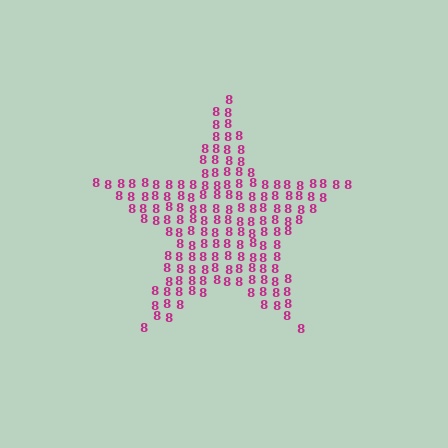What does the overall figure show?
The overall figure shows a star.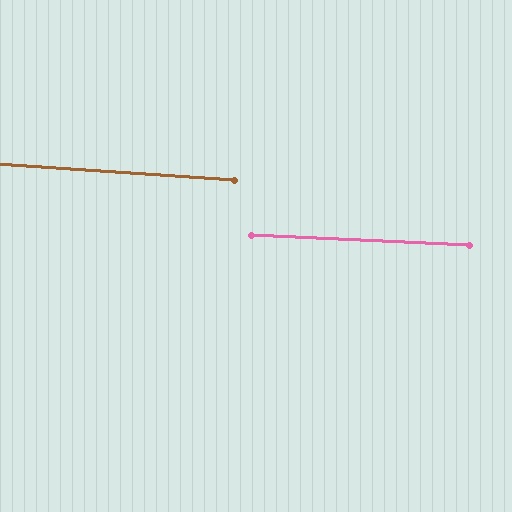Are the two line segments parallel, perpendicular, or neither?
Parallel — their directions differ by only 1.2°.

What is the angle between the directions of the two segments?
Approximately 1 degree.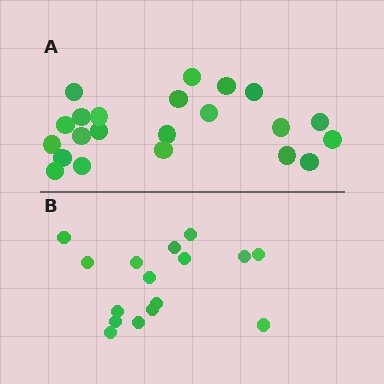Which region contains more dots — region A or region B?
Region A (the top region) has more dots.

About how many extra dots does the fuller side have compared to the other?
Region A has about 6 more dots than region B.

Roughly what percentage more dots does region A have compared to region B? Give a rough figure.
About 40% more.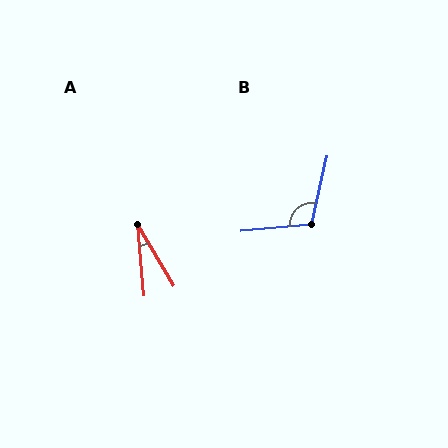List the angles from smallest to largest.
A (25°), B (108°).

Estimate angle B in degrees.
Approximately 108 degrees.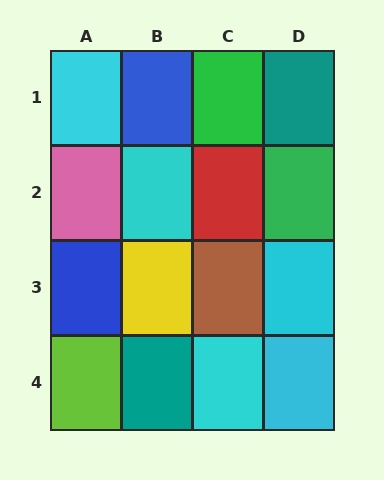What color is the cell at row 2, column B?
Cyan.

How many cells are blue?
2 cells are blue.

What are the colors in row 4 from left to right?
Lime, teal, cyan, cyan.